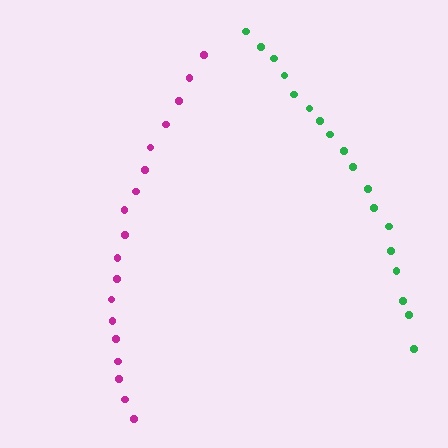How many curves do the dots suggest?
There are 2 distinct paths.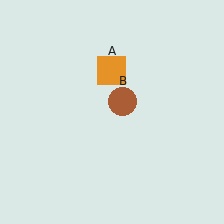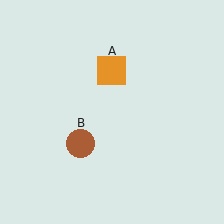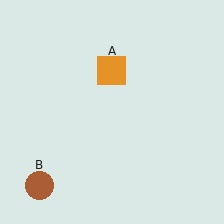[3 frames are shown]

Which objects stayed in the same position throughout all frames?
Orange square (object A) remained stationary.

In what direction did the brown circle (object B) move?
The brown circle (object B) moved down and to the left.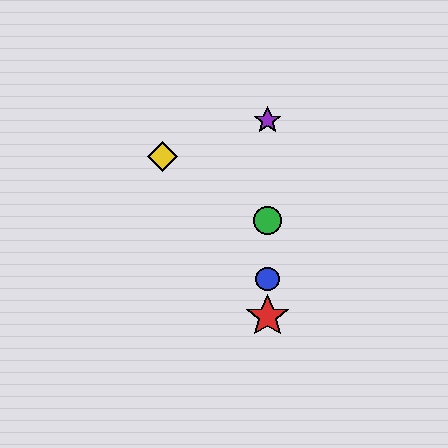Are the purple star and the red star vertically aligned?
Yes, both are at x≈267.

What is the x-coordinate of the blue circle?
The blue circle is at x≈267.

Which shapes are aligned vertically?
The red star, the blue circle, the green circle, the purple star are aligned vertically.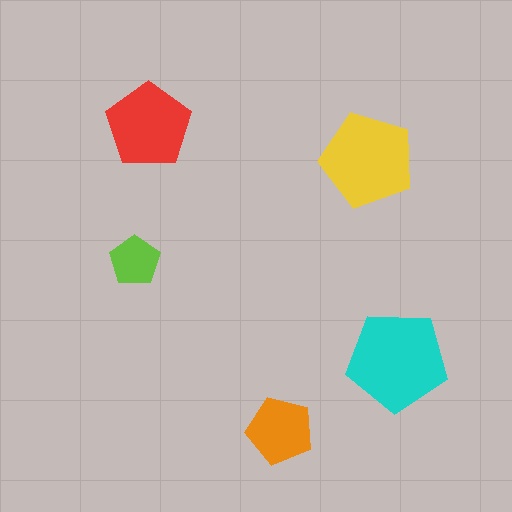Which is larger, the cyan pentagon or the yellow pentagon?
The cyan one.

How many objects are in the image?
There are 5 objects in the image.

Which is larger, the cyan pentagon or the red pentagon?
The cyan one.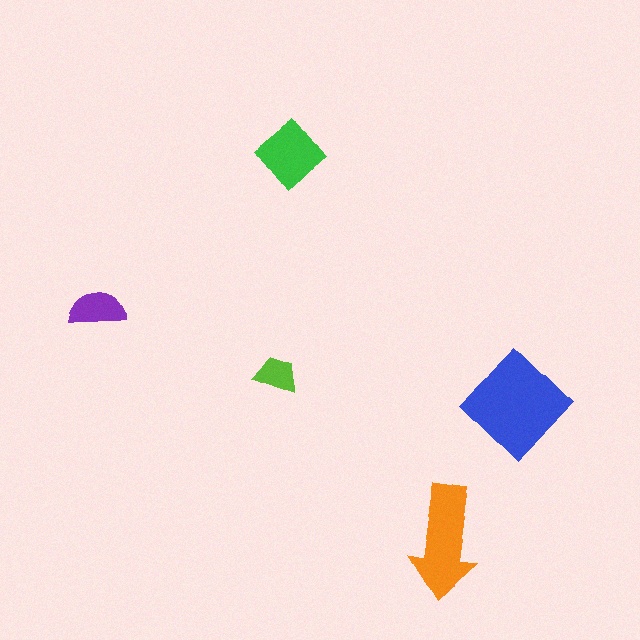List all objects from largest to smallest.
The blue diamond, the orange arrow, the green diamond, the purple semicircle, the lime trapezoid.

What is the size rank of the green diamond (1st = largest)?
3rd.